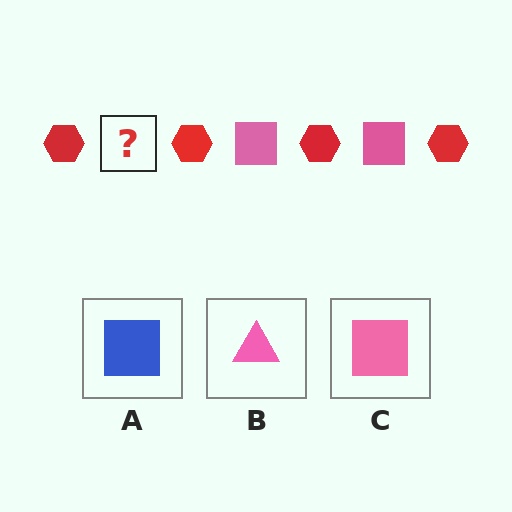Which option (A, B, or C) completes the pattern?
C.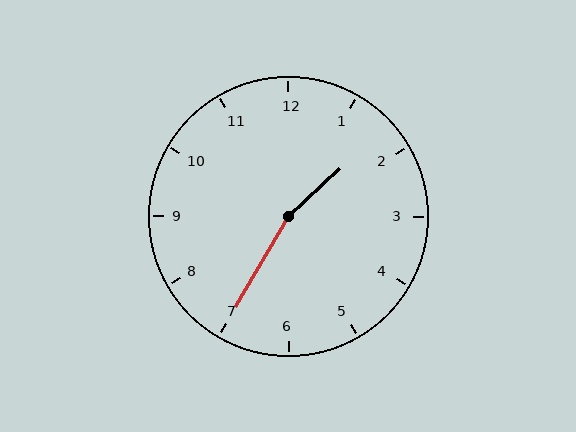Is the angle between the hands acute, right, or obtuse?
It is obtuse.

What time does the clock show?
1:35.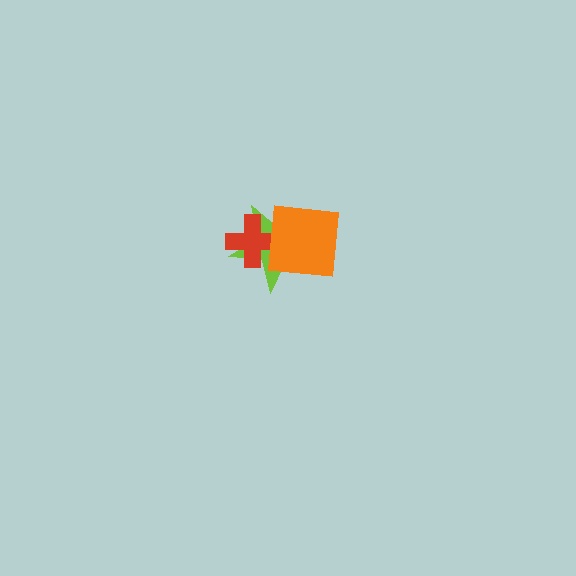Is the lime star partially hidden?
Yes, it is partially covered by another shape.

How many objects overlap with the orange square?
2 objects overlap with the orange square.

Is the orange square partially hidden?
No, no other shape covers it.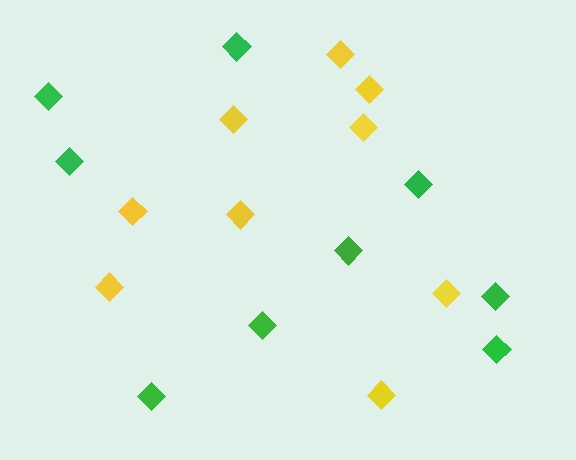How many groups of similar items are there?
There are 2 groups: one group of green diamonds (9) and one group of yellow diamonds (9).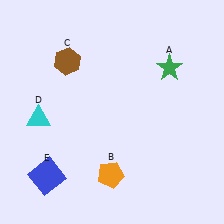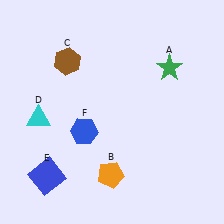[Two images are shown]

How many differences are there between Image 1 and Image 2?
There is 1 difference between the two images.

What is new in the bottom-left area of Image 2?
A blue hexagon (F) was added in the bottom-left area of Image 2.